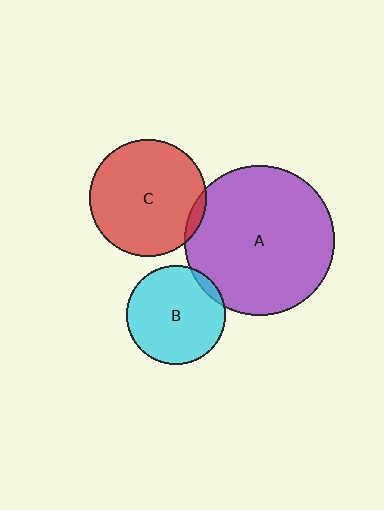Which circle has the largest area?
Circle A (purple).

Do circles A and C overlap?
Yes.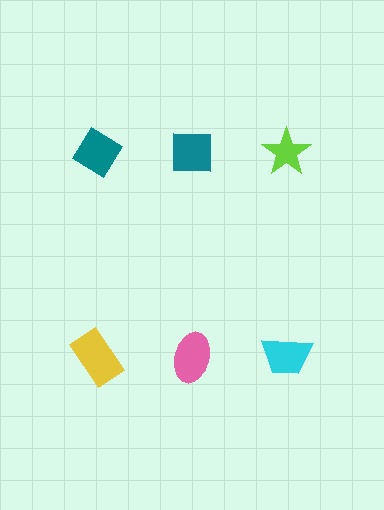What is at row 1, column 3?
A lime star.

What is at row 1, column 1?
A teal diamond.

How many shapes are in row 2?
3 shapes.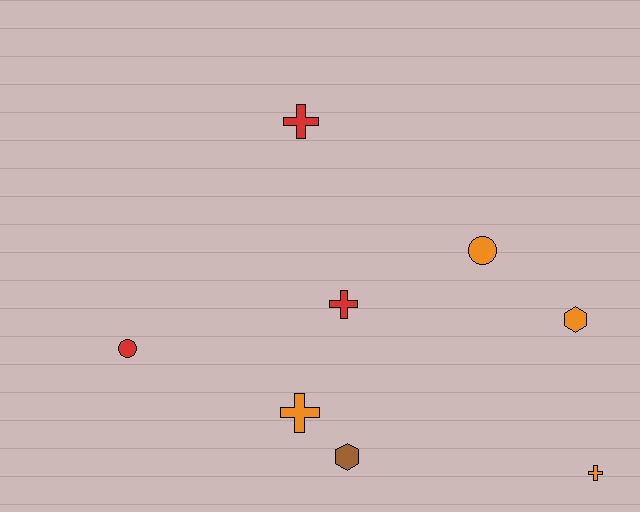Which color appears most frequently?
Orange, with 4 objects.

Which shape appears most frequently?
Cross, with 4 objects.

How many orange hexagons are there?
There is 1 orange hexagon.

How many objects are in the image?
There are 8 objects.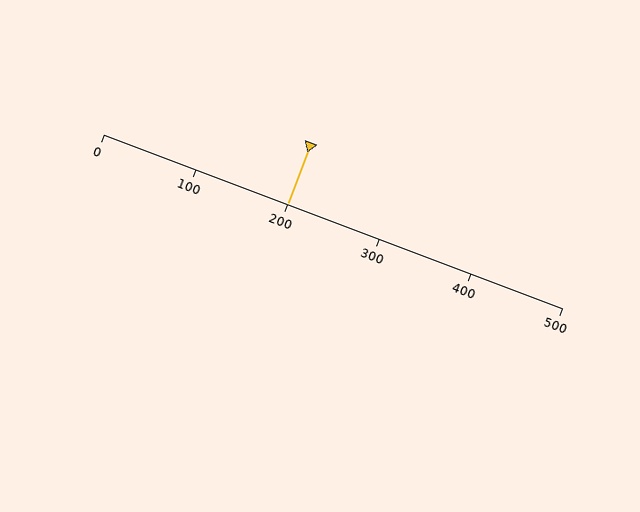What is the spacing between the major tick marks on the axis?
The major ticks are spaced 100 apart.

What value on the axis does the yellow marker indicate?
The marker indicates approximately 200.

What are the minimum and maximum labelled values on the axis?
The axis runs from 0 to 500.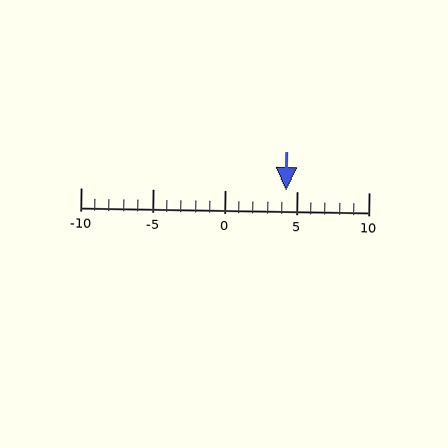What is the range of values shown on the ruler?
The ruler shows values from -10 to 10.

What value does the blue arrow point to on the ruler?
The blue arrow points to approximately 4.